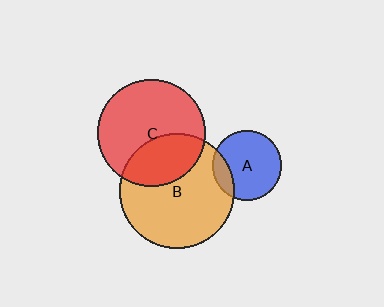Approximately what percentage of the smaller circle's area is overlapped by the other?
Approximately 35%.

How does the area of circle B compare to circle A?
Approximately 2.8 times.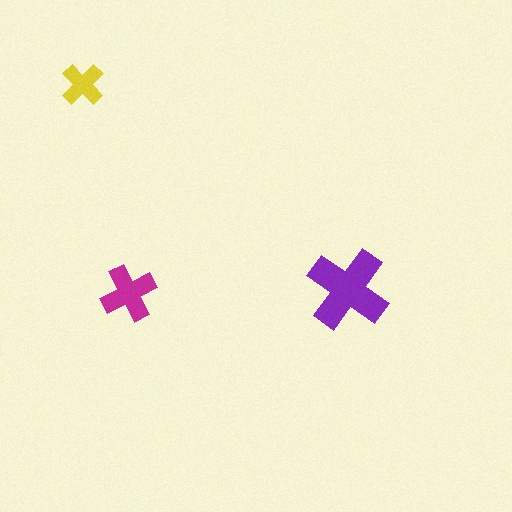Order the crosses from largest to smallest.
the purple one, the magenta one, the yellow one.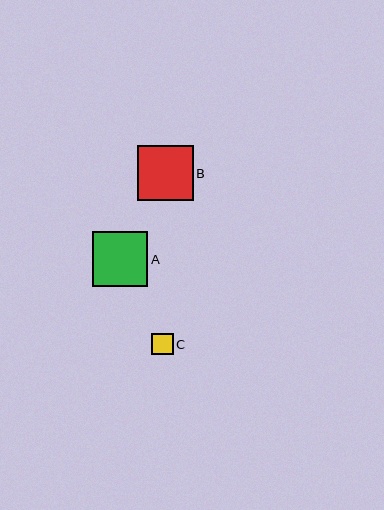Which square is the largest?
Square B is the largest with a size of approximately 56 pixels.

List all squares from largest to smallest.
From largest to smallest: B, A, C.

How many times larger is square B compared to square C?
Square B is approximately 2.6 times the size of square C.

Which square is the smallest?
Square C is the smallest with a size of approximately 22 pixels.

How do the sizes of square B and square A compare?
Square B and square A are approximately the same size.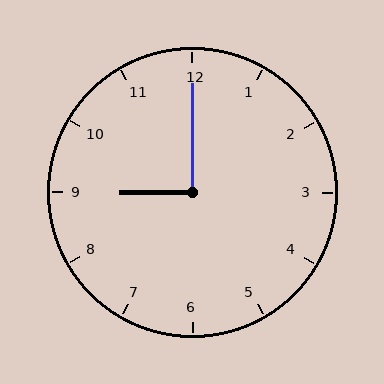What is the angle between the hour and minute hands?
Approximately 90 degrees.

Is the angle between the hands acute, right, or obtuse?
It is right.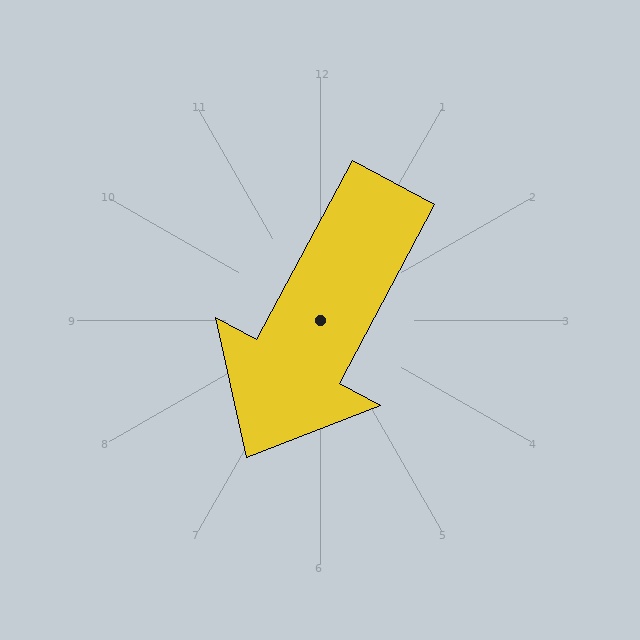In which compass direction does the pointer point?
Southwest.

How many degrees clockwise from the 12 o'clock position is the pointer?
Approximately 208 degrees.